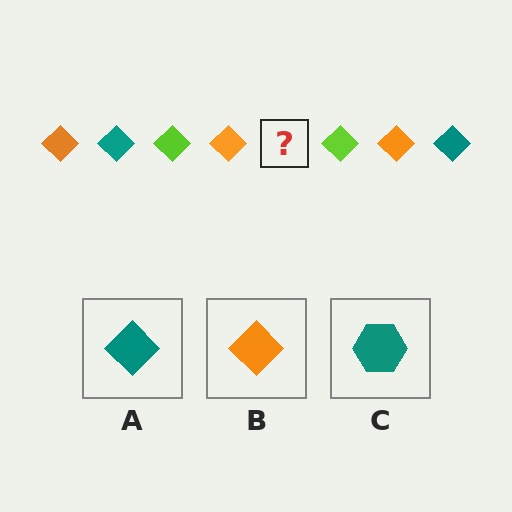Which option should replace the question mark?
Option A.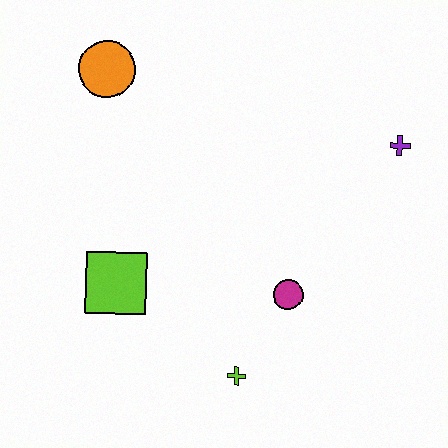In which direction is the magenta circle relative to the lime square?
The magenta circle is to the right of the lime square.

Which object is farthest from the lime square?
The purple cross is farthest from the lime square.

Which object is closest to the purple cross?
The magenta circle is closest to the purple cross.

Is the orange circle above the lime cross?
Yes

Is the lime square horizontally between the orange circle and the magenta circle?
Yes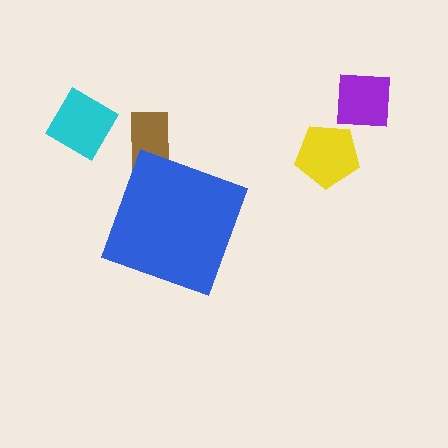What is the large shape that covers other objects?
A blue diamond.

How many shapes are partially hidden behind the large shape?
1 shape is partially hidden.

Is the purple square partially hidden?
No, the purple square is fully visible.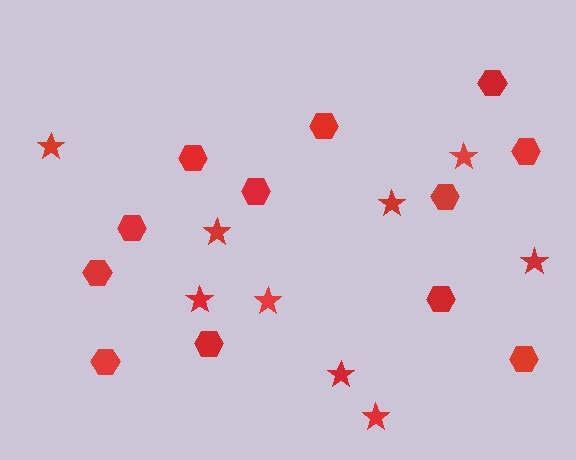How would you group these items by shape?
There are 2 groups: one group of stars (9) and one group of hexagons (12).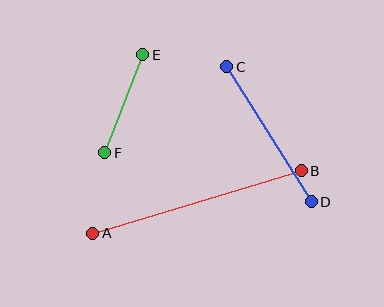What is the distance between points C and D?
The distance is approximately 160 pixels.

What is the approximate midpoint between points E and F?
The midpoint is at approximately (124, 104) pixels.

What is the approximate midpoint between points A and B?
The midpoint is at approximately (197, 202) pixels.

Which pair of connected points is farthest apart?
Points A and B are farthest apart.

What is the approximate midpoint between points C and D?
The midpoint is at approximately (269, 134) pixels.